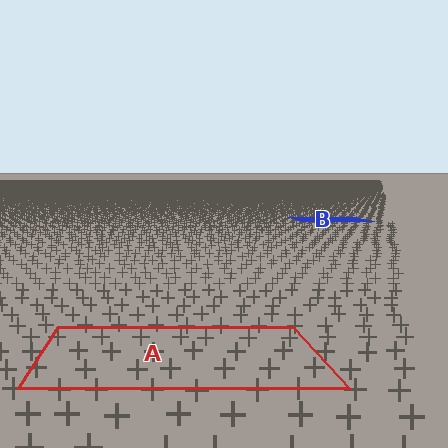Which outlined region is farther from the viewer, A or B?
Region B is farther from the viewer — the texture elements inside it appear smaller and more densely packed.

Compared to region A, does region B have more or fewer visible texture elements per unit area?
Region B has more texture elements per unit area — they are packed more densely because it is farther away.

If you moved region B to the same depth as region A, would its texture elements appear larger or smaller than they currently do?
They would appear larger. At a closer depth, the same texture elements are projected at a bigger on-screen size.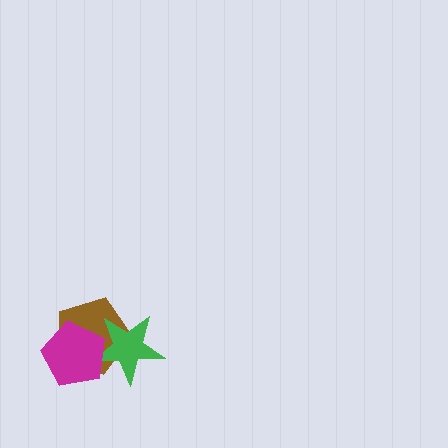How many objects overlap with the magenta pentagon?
2 objects overlap with the magenta pentagon.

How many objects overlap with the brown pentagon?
2 objects overlap with the brown pentagon.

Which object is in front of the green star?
The magenta pentagon is in front of the green star.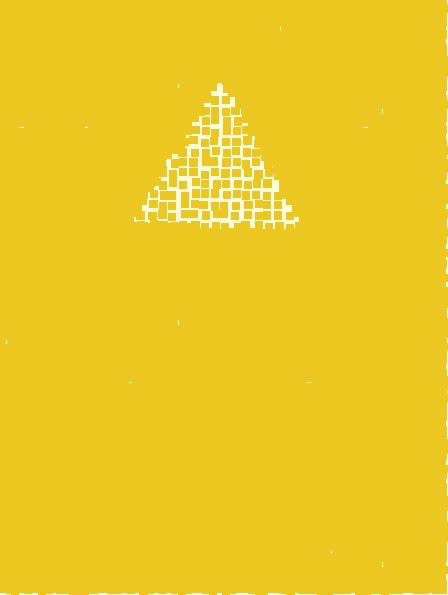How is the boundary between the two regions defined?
The boundary is defined by a change in element density (approximately 2.7x ratio). All elements are the same color, size, and shape.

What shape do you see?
I see a triangle.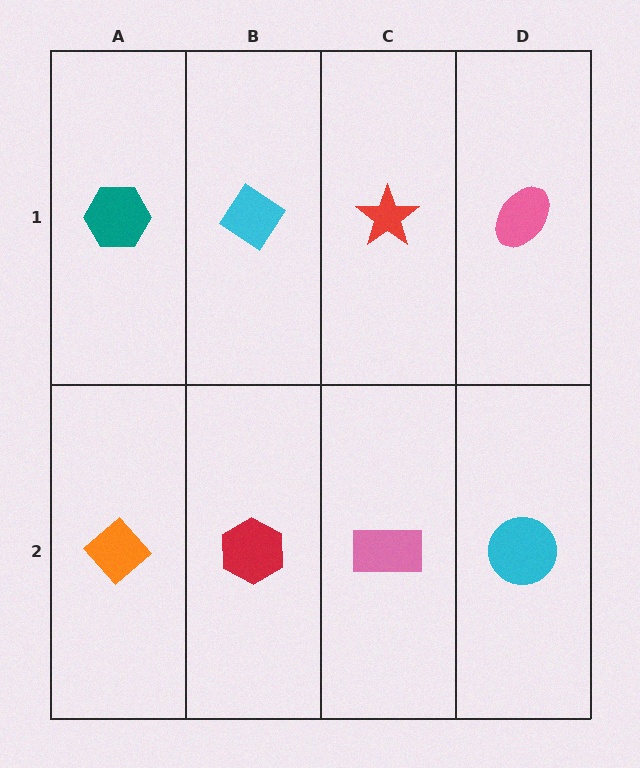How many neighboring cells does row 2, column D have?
2.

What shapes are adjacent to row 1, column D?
A cyan circle (row 2, column D), a red star (row 1, column C).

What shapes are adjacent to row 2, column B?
A cyan diamond (row 1, column B), an orange diamond (row 2, column A), a pink rectangle (row 2, column C).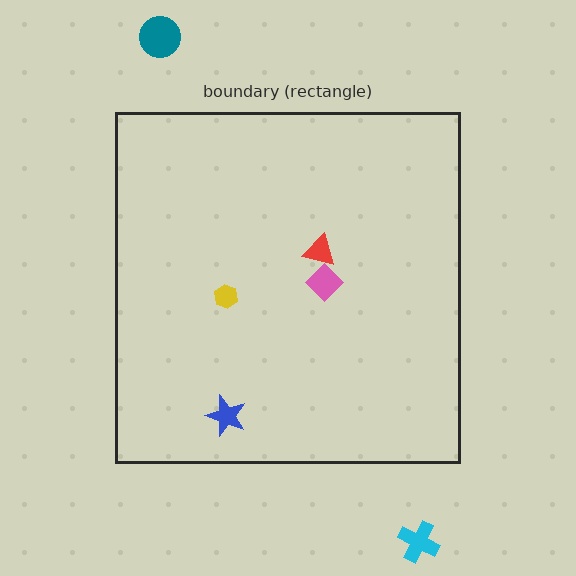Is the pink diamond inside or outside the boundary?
Inside.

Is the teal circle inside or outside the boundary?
Outside.